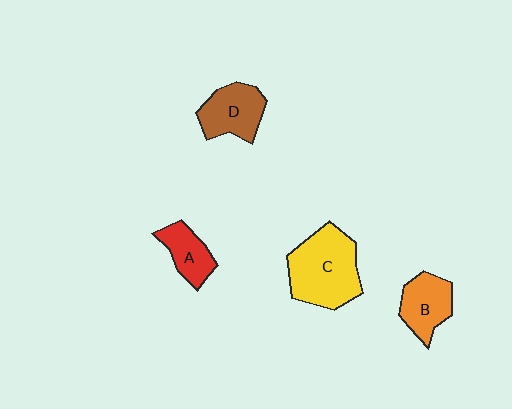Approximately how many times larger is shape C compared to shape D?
Approximately 1.6 times.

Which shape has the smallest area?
Shape A (red).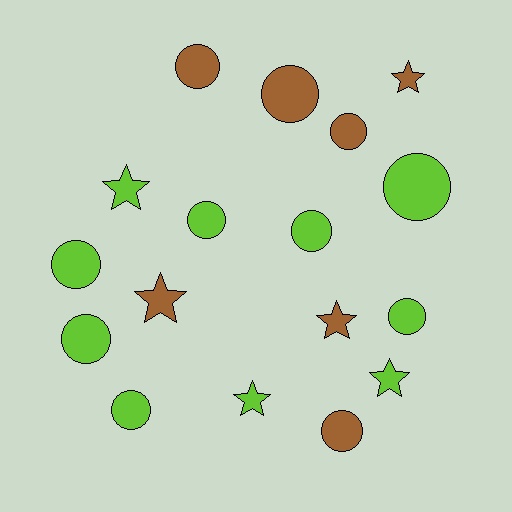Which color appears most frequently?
Lime, with 10 objects.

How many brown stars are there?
There are 3 brown stars.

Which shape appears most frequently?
Circle, with 11 objects.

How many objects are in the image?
There are 17 objects.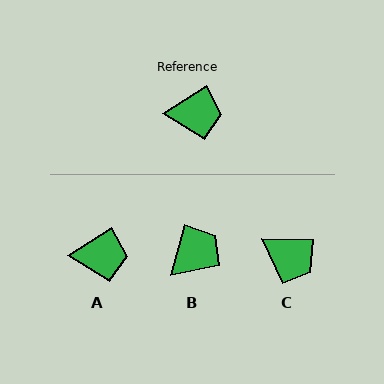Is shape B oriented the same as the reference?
No, it is off by about 43 degrees.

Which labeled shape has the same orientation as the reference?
A.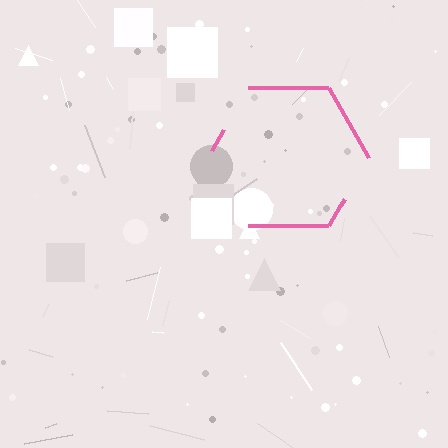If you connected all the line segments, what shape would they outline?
They would outline a hexagon.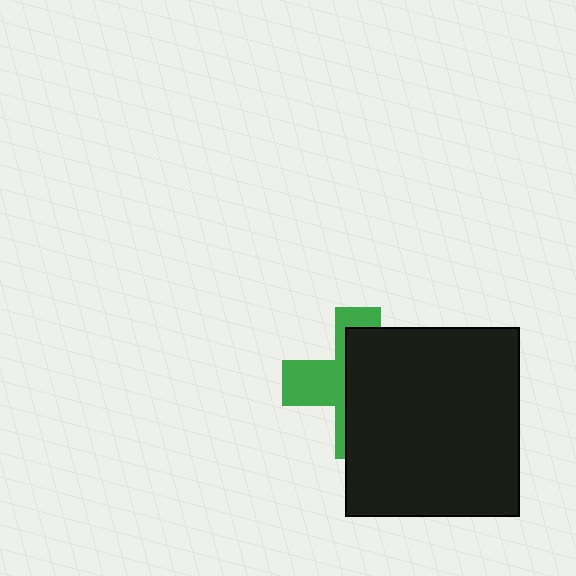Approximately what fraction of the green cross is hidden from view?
Roughly 60% of the green cross is hidden behind the black rectangle.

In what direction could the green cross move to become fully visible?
The green cross could move left. That would shift it out from behind the black rectangle entirely.